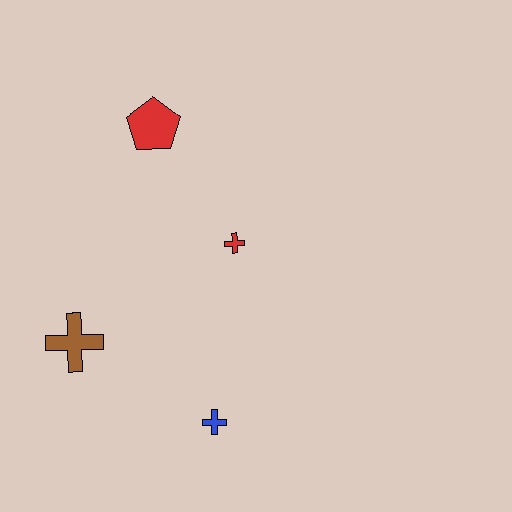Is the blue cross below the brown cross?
Yes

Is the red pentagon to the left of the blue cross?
Yes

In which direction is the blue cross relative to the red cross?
The blue cross is below the red cross.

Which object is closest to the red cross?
The red pentagon is closest to the red cross.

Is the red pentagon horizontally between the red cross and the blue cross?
No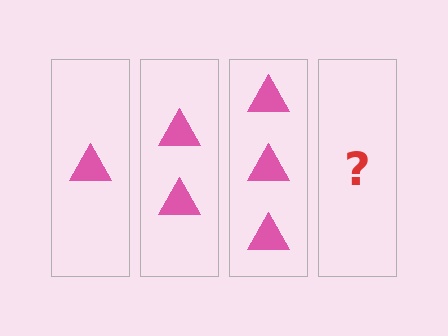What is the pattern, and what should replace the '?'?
The pattern is that each step adds one more triangle. The '?' should be 4 triangles.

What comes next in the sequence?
The next element should be 4 triangles.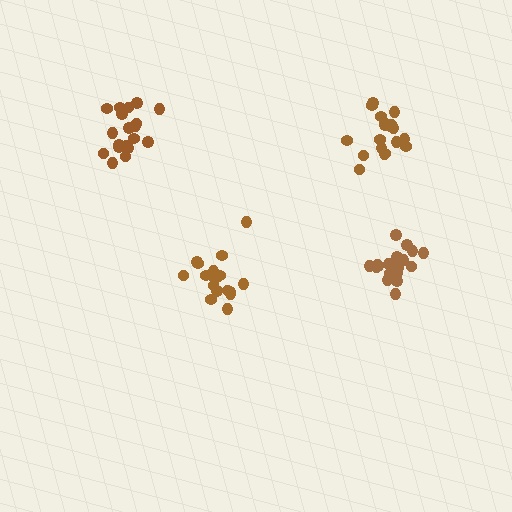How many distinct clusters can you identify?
There are 4 distinct clusters.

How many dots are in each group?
Group 1: 19 dots, Group 2: 19 dots, Group 3: 19 dots, Group 4: 18 dots (75 total).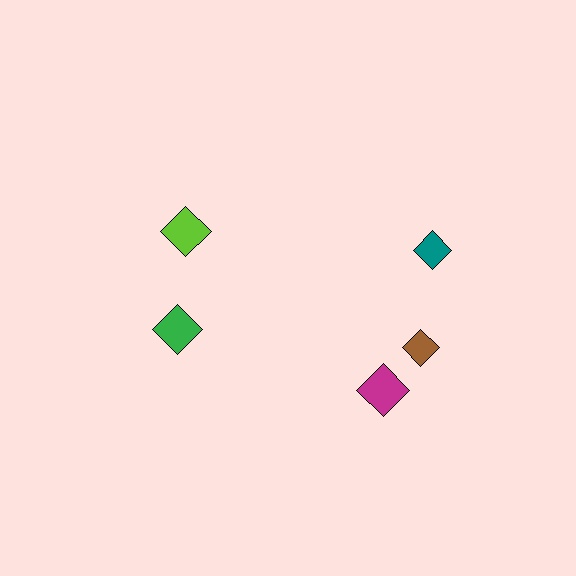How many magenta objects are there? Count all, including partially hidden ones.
There is 1 magenta object.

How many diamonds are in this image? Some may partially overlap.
There are 5 diamonds.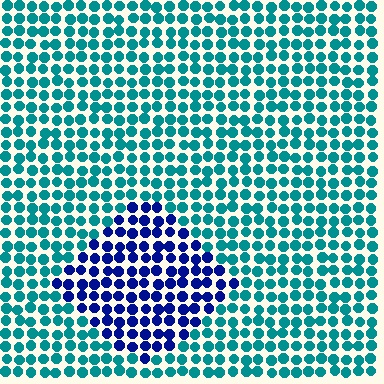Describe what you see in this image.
The image is filled with small teal elements in a uniform arrangement. A diamond-shaped region is visible where the elements are tinted to a slightly different hue, forming a subtle color boundary.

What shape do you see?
I see a diamond.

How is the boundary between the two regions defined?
The boundary is defined purely by a slight shift in hue (about 54 degrees). Spacing, size, and orientation are identical on both sides.